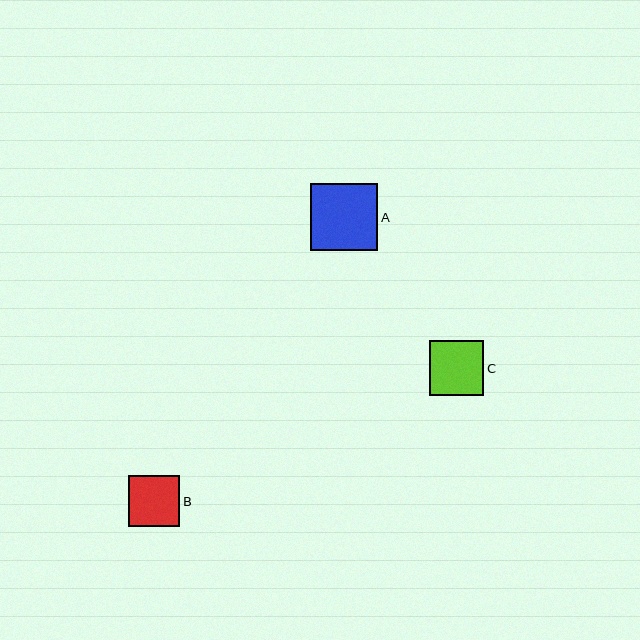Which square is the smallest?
Square B is the smallest with a size of approximately 51 pixels.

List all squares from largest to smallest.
From largest to smallest: A, C, B.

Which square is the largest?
Square A is the largest with a size of approximately 67 pixels.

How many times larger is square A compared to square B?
Square A is approximately 1.3 times the size of square B.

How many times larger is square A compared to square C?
Square A is approximately 1.2 times the size of square C.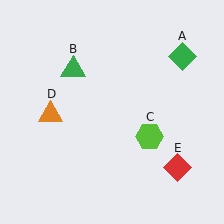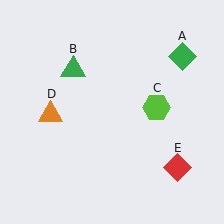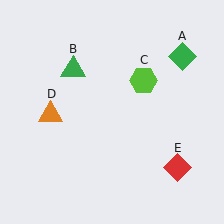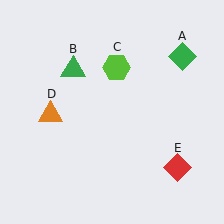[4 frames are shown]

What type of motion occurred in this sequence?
The lime hexagon (object C) rotated counterclockwise around the center of the scene.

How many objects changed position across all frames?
1 object changed position: lime hexagon (object C).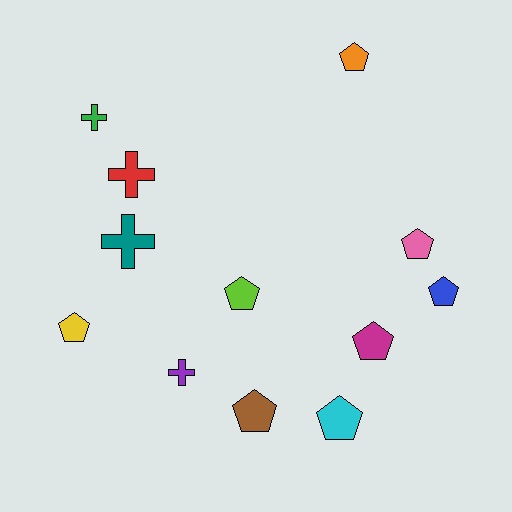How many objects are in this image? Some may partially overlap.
There are 12 objects.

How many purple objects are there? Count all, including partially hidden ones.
There is 1 purple object.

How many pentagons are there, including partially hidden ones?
There are 8 pentagons.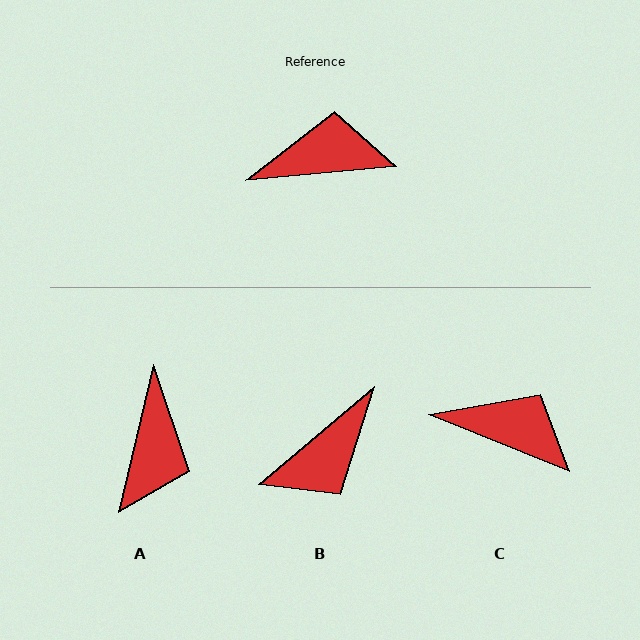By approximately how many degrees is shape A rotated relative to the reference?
Approximately 109 degrees clockwise.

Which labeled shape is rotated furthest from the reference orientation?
B, about 145 degrees away.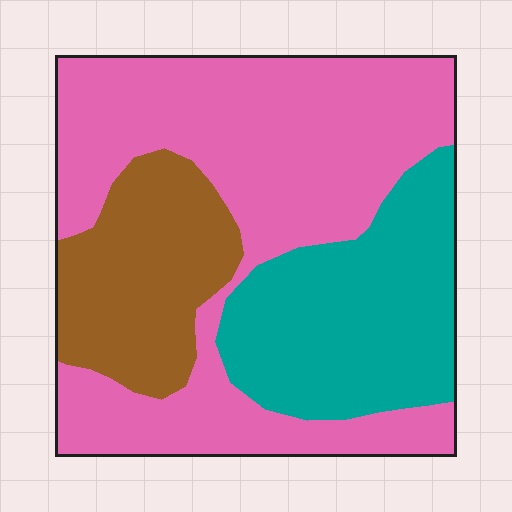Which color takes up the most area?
Pink, at roughly 55%.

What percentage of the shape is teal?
Teal covers around 25% of the shape.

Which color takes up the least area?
Brown, at roughly 20%.